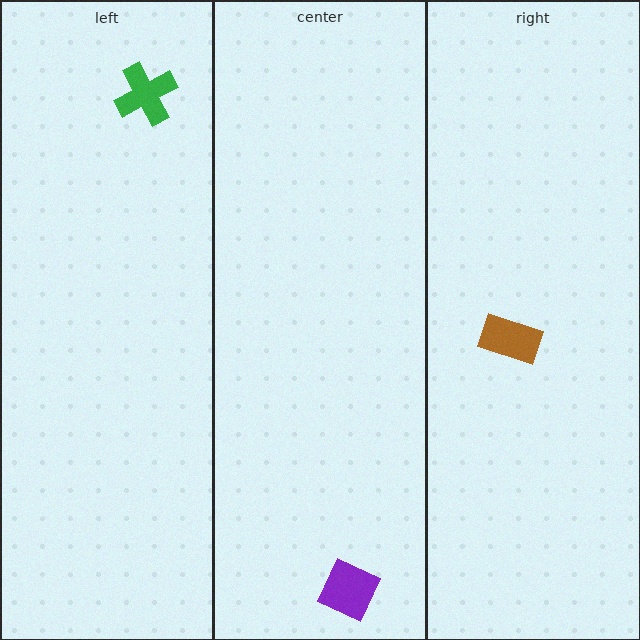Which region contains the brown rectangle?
The right region.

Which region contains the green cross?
The left region.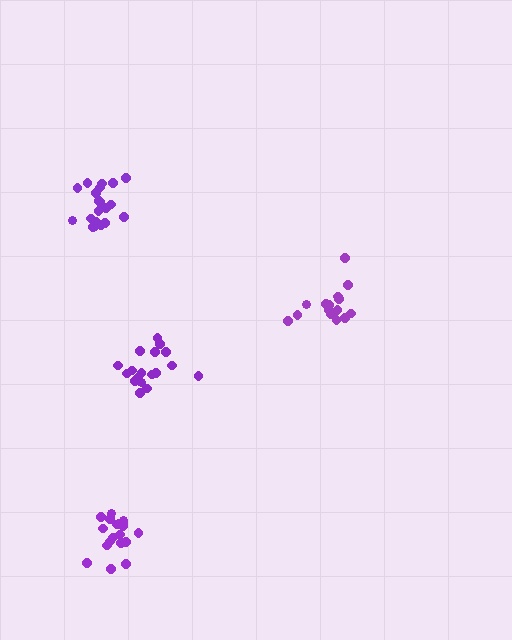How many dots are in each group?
Group 1: 18 dots, Group 2: 20 dots, Group 3: 19 dots, Group 4: 16 dots (73 total).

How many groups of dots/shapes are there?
There are 4 groups.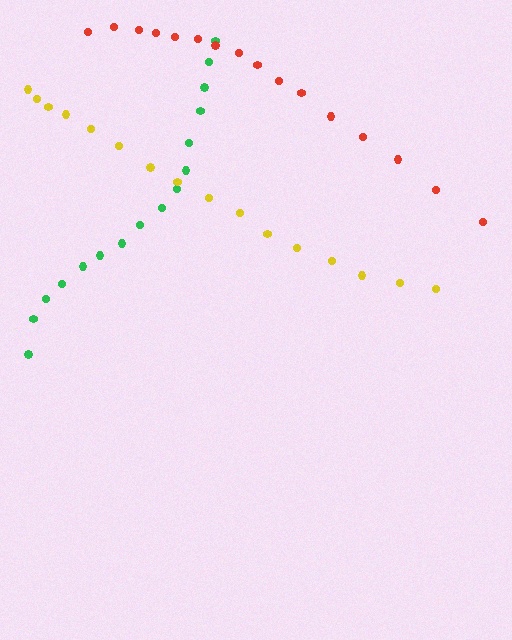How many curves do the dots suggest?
There are 3 distinct paths.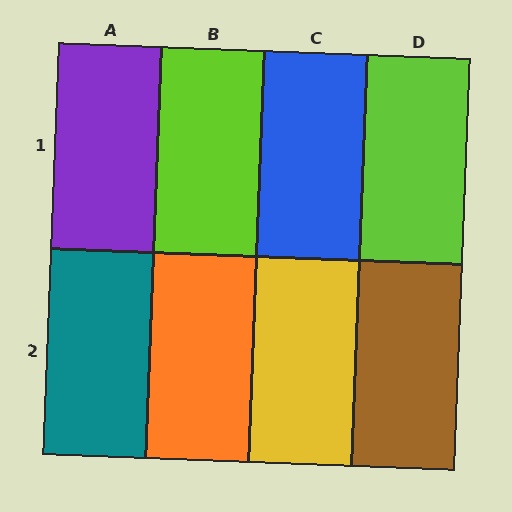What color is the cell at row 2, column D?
Brown.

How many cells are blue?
1 cell is blue.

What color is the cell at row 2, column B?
Orange.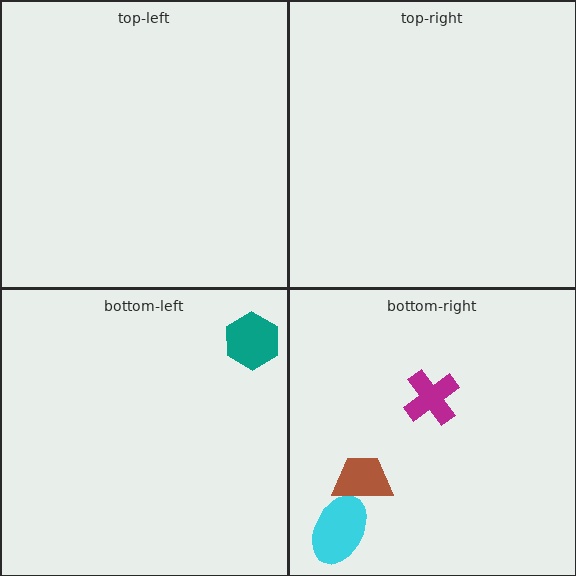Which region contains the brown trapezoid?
The bottom-right region.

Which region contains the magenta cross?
The bottom-right region.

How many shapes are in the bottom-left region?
1.